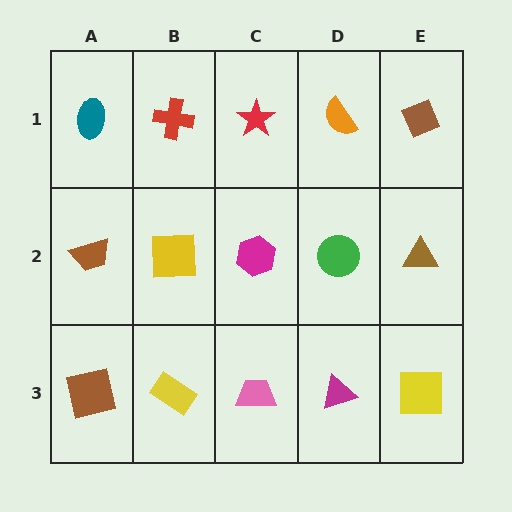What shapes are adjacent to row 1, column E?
A brown triangle (row 2, column E), an orange semicircle (row 1, column D).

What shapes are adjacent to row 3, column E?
A brown triangle (row 2, column E), a magenta triangle (row 3, column D).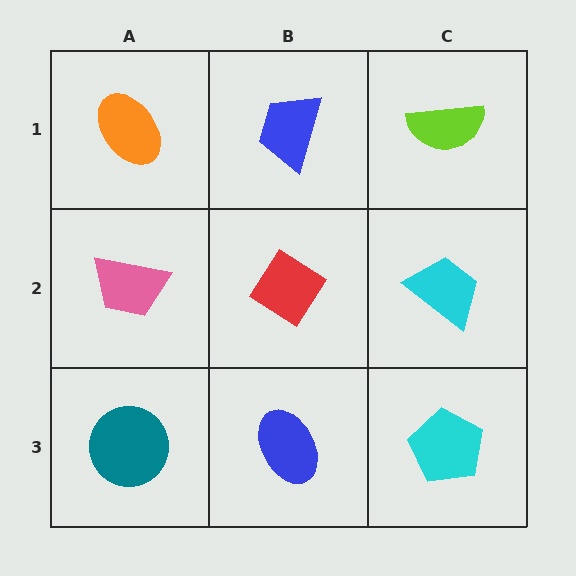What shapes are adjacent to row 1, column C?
A cyan trapezoid (row 2, column C), a blue trapezoid (row 1, column B).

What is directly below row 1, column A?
A pink trapezoid.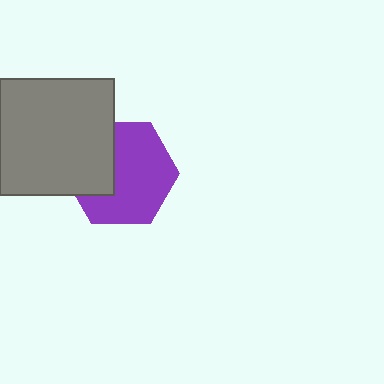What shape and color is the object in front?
The object in front is a gray square.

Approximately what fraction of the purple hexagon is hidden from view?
Roughly 34% of the purple hexagon is hidden behind the gray square.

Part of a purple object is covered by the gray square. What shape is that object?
It is a hexagon.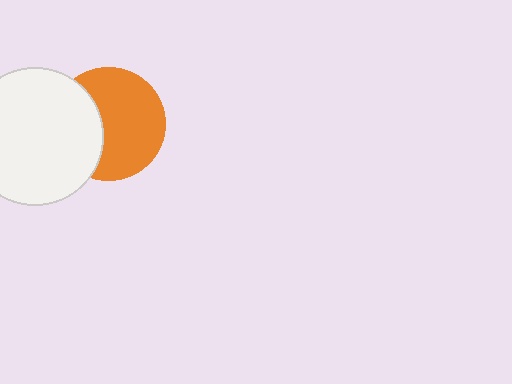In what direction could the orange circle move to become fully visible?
The orange circle could move right. That would shift it out from behind the white circle entirely.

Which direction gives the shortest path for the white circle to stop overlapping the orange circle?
Moving left gives the shortest separation.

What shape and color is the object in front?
The object in front is a white circle.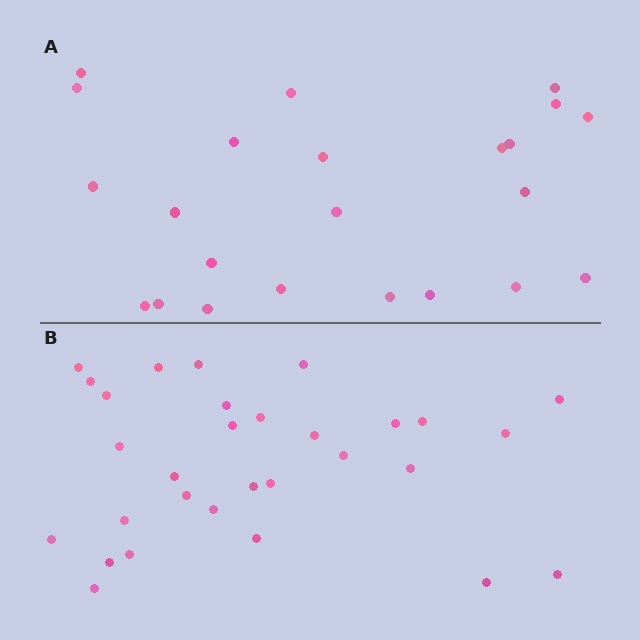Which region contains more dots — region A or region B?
Region B (the bottom region) has more dots.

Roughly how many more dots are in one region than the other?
Region B has roughly 8 or so more dots than region A.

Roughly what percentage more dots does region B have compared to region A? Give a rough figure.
About 30% more.